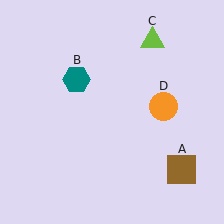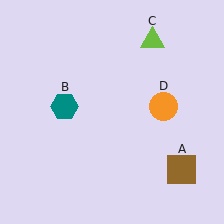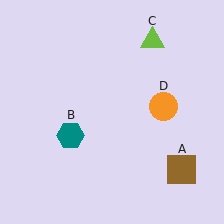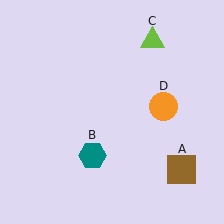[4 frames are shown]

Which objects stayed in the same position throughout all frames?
Brown square (object A) and lime triangle (object C) and orange circle (object D) remained stationary.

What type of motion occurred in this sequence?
The teal hexagon (object B) rotated counterclockwise around the center of the scene.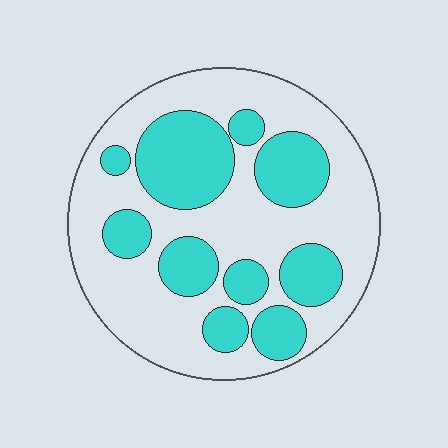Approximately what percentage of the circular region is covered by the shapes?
Approximately 35%.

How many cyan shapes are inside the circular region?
10.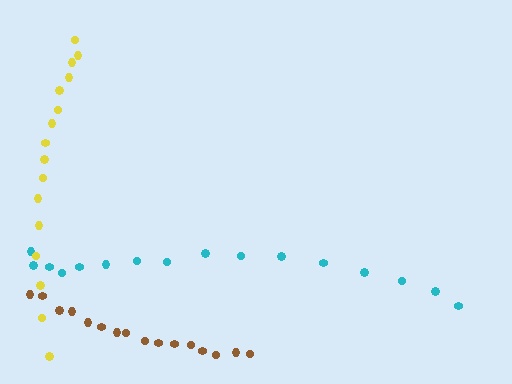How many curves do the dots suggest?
There are 3 distinct paths.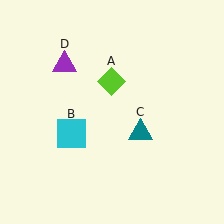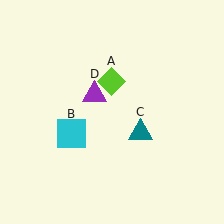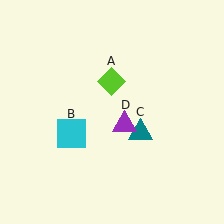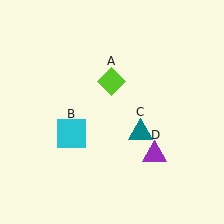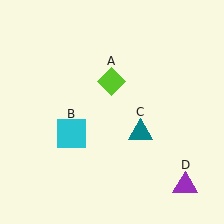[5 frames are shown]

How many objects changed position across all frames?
1 object changed position: purple triangle (object D).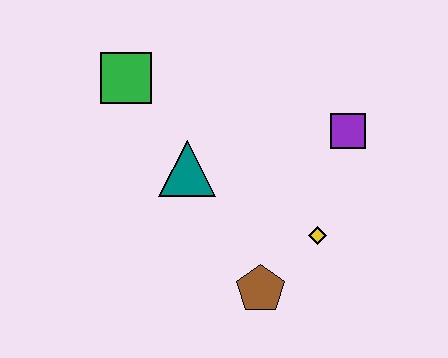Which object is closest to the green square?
The teal triangle is closest to the green square.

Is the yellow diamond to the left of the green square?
No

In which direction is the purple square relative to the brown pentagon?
The purple square is above the brown pentagon.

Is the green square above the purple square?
Yes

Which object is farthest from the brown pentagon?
The green square is farthest from the brown pentagon.